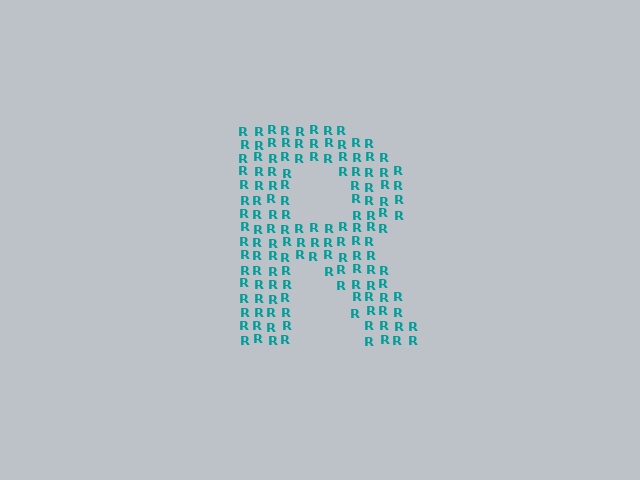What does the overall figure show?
The overall figure shows the letter R.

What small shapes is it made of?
It is made of small letter R's.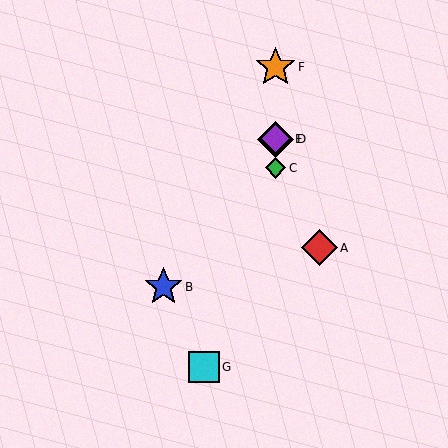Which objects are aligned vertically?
Objects C, D, E, F are aligned vertically.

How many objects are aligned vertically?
4 objects (C, D, E, F) are aligned vertically.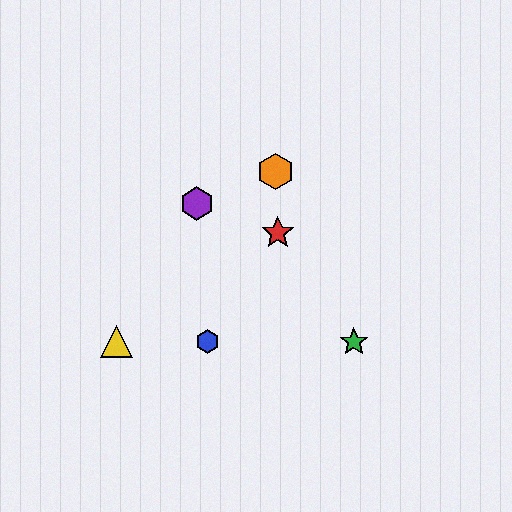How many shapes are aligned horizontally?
3 shapes (the blue hexagon, the green star, the yellow triangle) are aligned horizontally.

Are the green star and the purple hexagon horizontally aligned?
No, the green star is at y≈342 and the purple hexagon is at y≈204.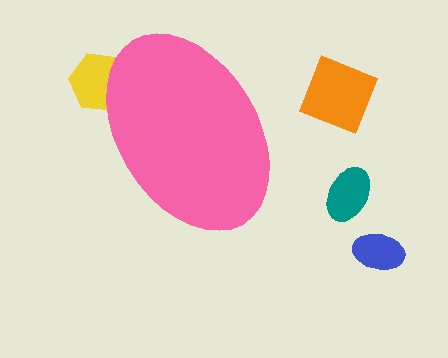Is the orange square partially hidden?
No, the orange square is fully visible.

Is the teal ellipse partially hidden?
No, the teal ellipse is fully visible.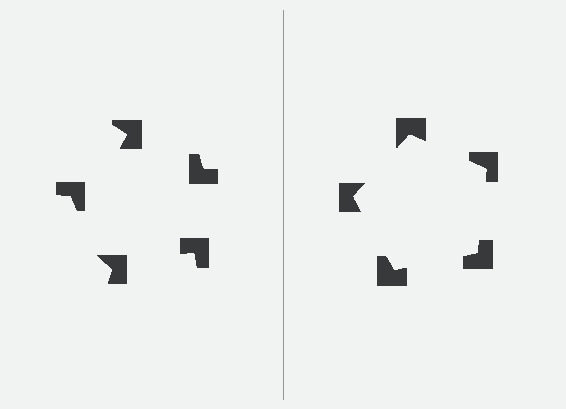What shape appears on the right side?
An illusory pentagon.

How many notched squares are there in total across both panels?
10 — 5 on each side.